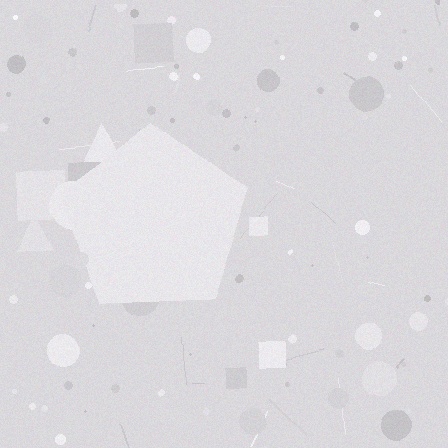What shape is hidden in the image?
A pentagon is hidden in the image.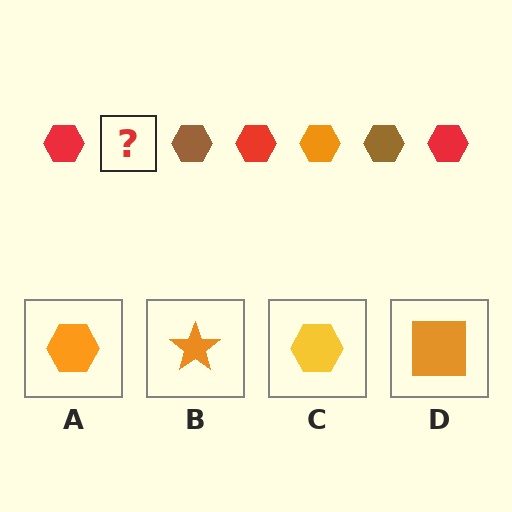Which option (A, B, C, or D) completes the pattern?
A.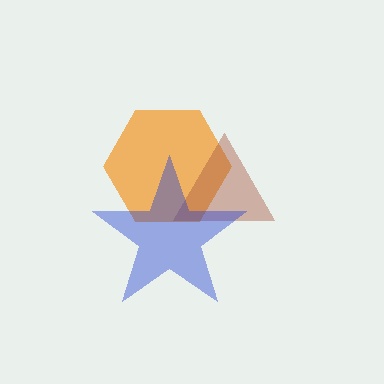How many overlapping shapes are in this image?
There are 3 overlapping shapes in the image.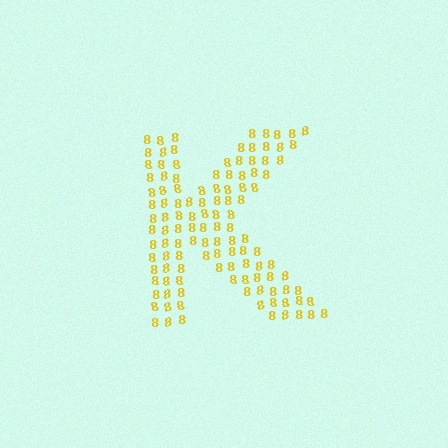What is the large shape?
The large shape is the letter K.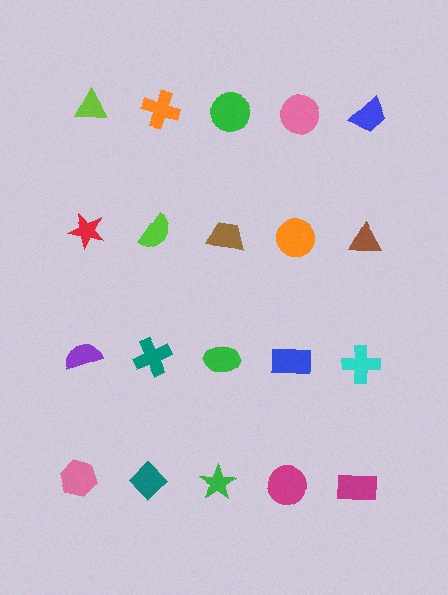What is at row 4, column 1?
A pink hexagon.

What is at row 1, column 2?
An orange cross.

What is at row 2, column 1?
A red star.